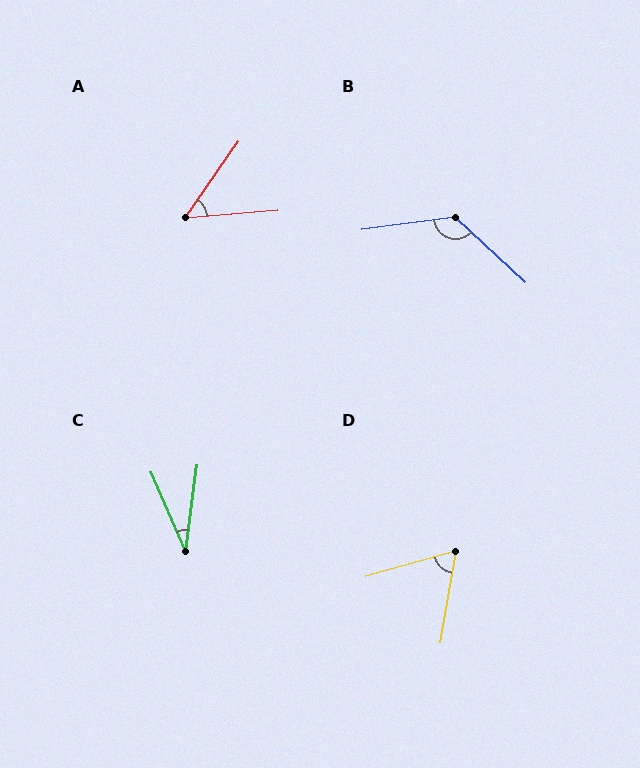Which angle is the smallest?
C, at approximately 31 degrees.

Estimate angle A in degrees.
Approximately 51 degrees.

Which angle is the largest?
B, at approximately 129 degrees.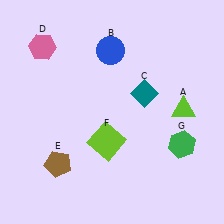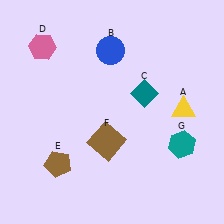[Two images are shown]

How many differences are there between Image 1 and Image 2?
There are 3 differences between the two images.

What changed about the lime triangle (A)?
In Image 1, A is lime. In Image 2, it changed to yellow.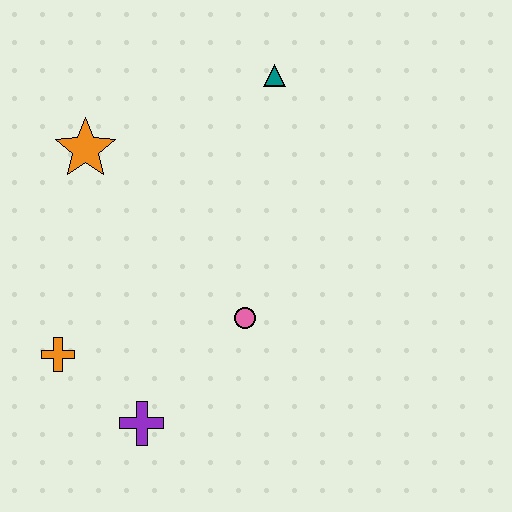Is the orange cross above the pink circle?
No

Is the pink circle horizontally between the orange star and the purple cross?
No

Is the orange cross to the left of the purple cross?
Yes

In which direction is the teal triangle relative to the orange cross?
The teal triangle is above the orange cross.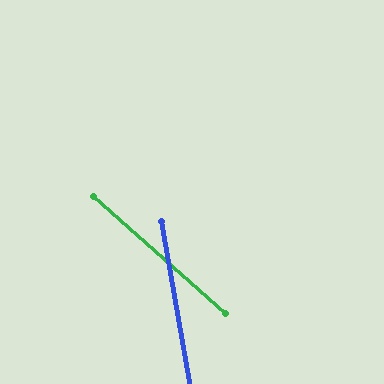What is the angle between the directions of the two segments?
Approximately 39 degrees.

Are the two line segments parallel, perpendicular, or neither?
Neither parallel nor perpendicular — they differ by about 39°.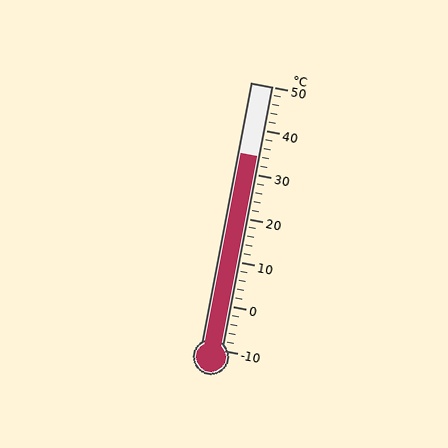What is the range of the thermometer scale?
The thermometer scale ranges from -10°C to 50°C.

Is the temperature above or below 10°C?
The temperature is above 10°C.